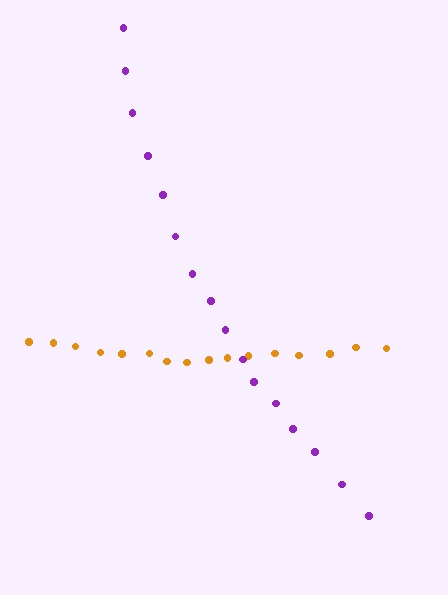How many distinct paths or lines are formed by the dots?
There are 2 distinct paths.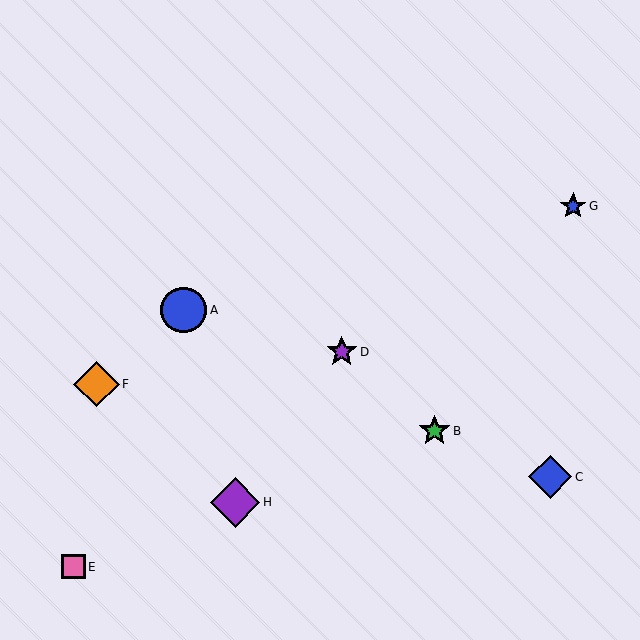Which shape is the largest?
The purple diamond (labeled H) is the largest.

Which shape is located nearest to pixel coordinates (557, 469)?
The blue diamond (labeled C) at (550, 477) is nearest to that location.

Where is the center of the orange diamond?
The center of the orange diamond is at (97, 384).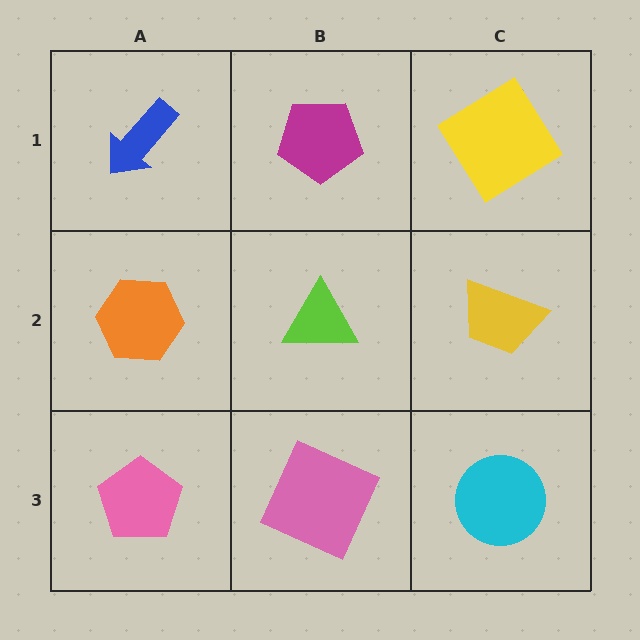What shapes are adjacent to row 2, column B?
A magenta pentagon (row 1, column B), a pink square (row 3, column B), an orange hexagon (row 2, column A), a yellow trapezoid (row 2, column C).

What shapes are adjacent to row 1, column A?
An orange hexagon (row 2, column A), a magenta pentagon (row 1, column B).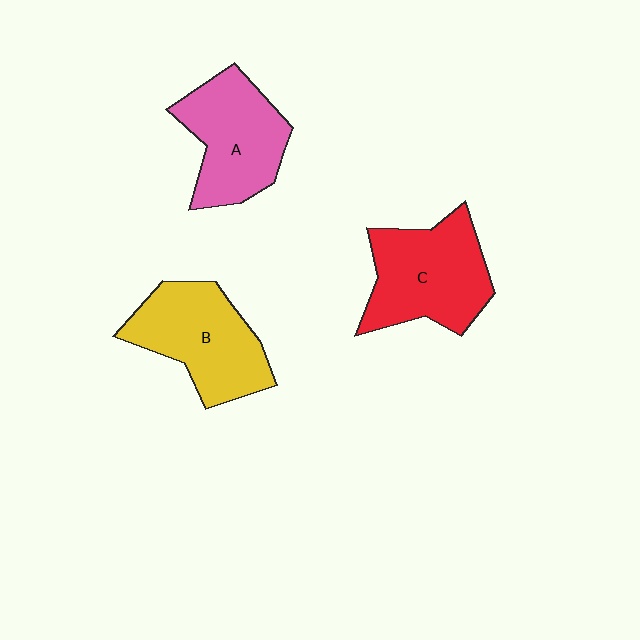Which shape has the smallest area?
Shape A (pink).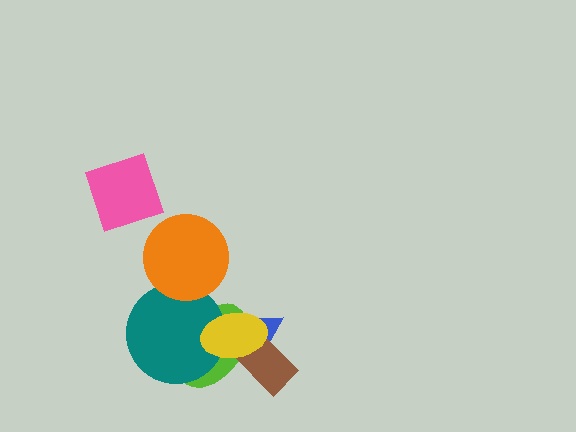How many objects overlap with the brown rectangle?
3 objects overlap with the brown rectangle.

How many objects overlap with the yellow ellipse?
4 objects overlap with the yellow ellipse.